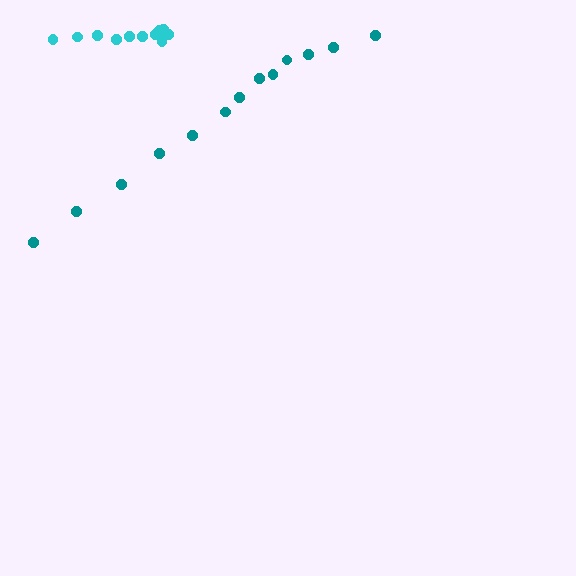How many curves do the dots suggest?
There are 2 distinct paths.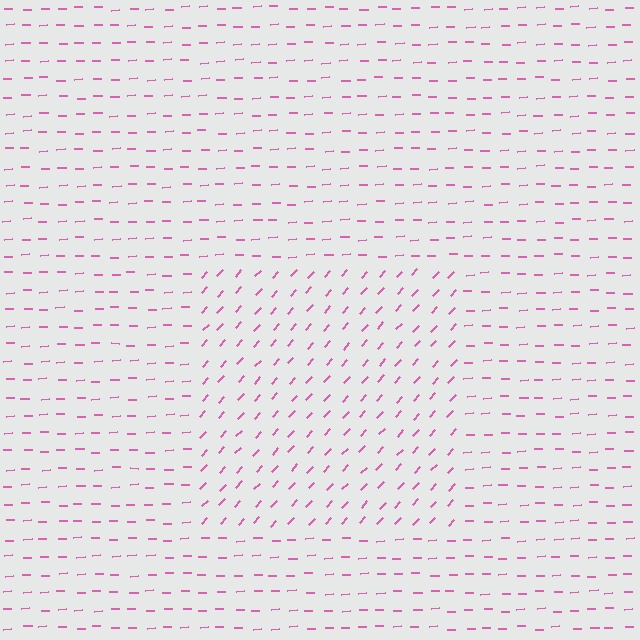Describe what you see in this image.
The image is filled with small pink line segments. A rectangle region in the image has lines oriented differently from the surrounding lines, creating a visible texture boundary.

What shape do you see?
I see a rectangle.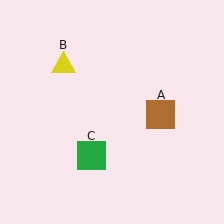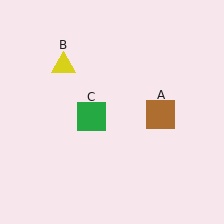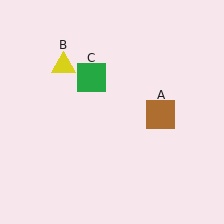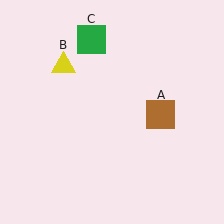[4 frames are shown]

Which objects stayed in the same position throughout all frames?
Brown square (object A) and yellow triangle (object B) remained stationary.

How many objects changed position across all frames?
1 object changed position: green square (object C).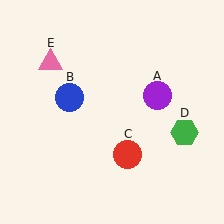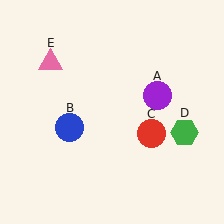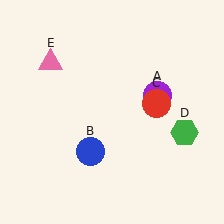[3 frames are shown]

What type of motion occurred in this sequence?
The blue circle (object B), red circle (object C) rotated counterclockwise around the center of the scene.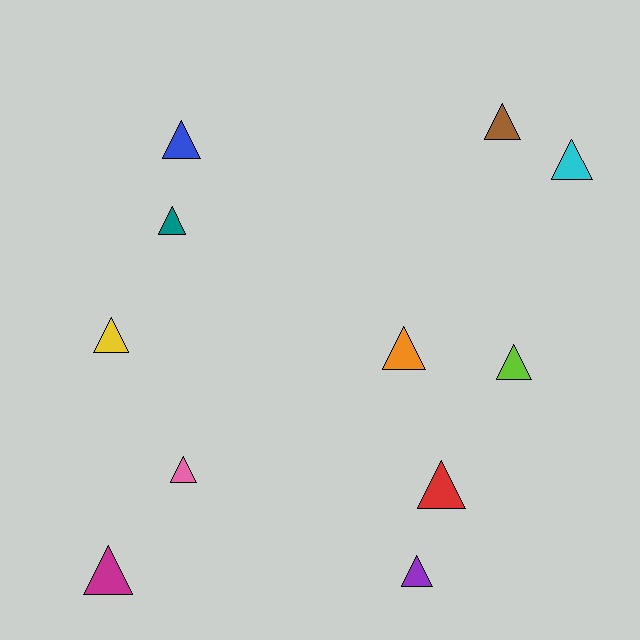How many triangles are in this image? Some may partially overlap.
There are 11 triangles.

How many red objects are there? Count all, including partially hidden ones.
There is 1 red object.